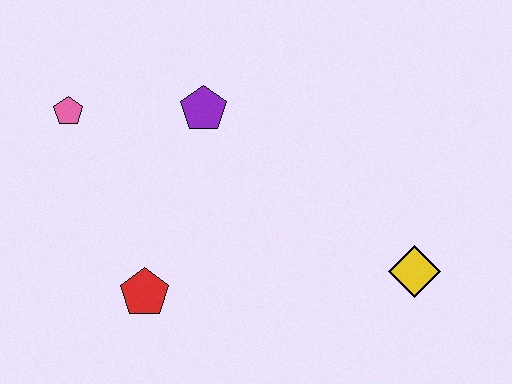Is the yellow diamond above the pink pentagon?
No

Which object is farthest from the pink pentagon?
The yellow diamond is farthest from the pink pentagon.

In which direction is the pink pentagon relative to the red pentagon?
The pink pentagon is above the red pentagon.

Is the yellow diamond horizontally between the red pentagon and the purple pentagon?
No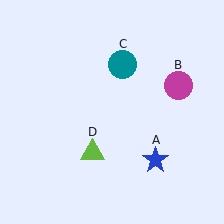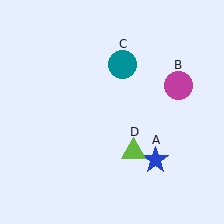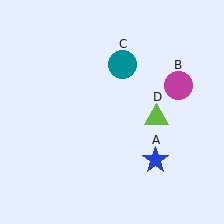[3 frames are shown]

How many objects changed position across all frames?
1 object changed position: lime triangle (object D).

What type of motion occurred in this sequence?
The lime triangle (object D) rotated counterclockwise around the center of the scene.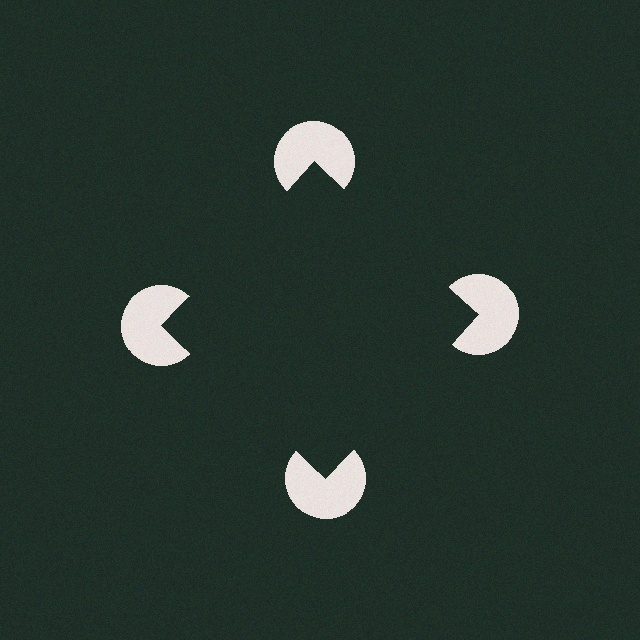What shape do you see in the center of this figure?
An illusory square — its edges are inferred from the aligned wedge cuts in the pac-man discs, not physically drawn.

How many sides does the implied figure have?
4 sides.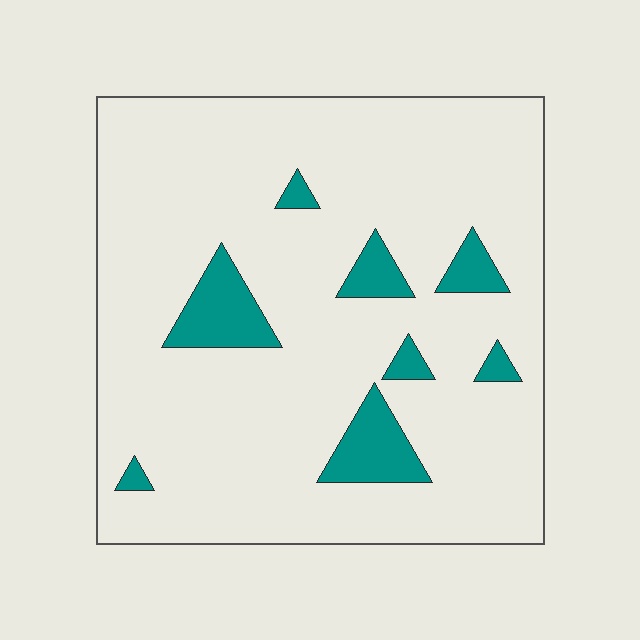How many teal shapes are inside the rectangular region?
8.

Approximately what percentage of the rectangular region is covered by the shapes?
Approximately 10%.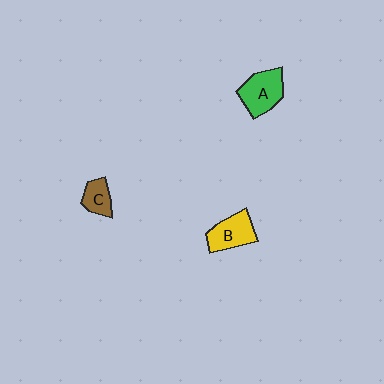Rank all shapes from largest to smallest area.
From largest to smallest: A (green), B (yellow), C (brown).